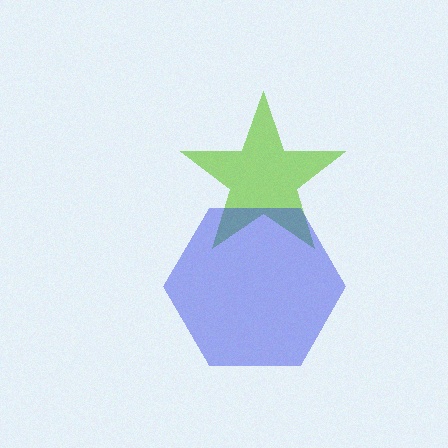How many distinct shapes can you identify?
There are 2 distinct shapes: a lime star, a blue hexagon.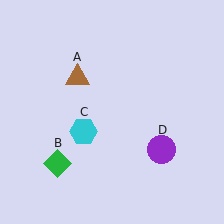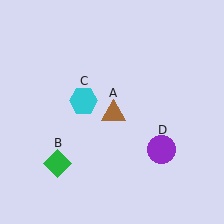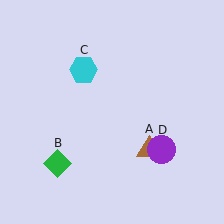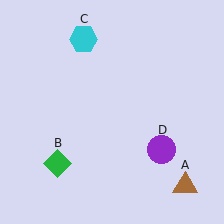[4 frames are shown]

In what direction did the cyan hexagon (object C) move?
The cyan hexagon (object C) moved up.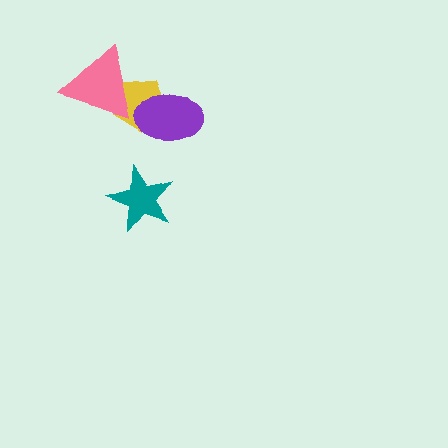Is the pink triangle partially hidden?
No, no other shape covers it.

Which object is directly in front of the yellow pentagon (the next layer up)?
The purple ellipse is directly in front of the yellow pentagon.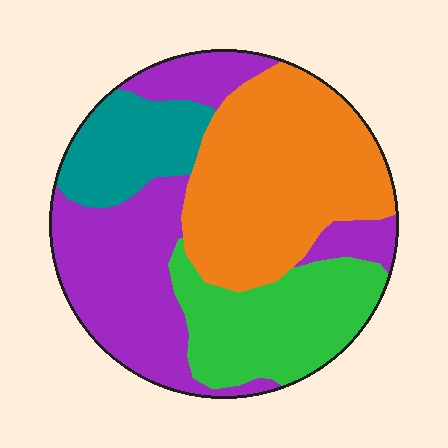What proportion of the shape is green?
Green covers about 20% of the shape.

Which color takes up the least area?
Teal, at roughly 15%.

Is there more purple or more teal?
Purple.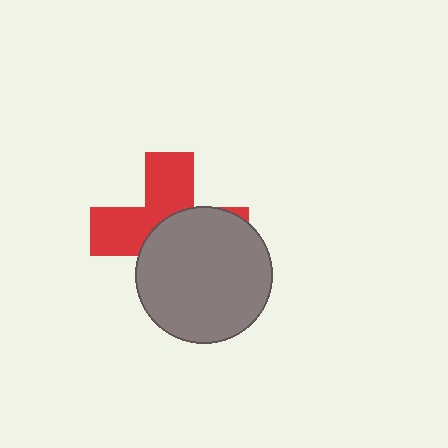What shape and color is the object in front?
The object in front is a gray circle.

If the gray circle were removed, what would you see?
You would see the complete red cross.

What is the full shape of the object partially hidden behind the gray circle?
The partially hidden object is a red cross.